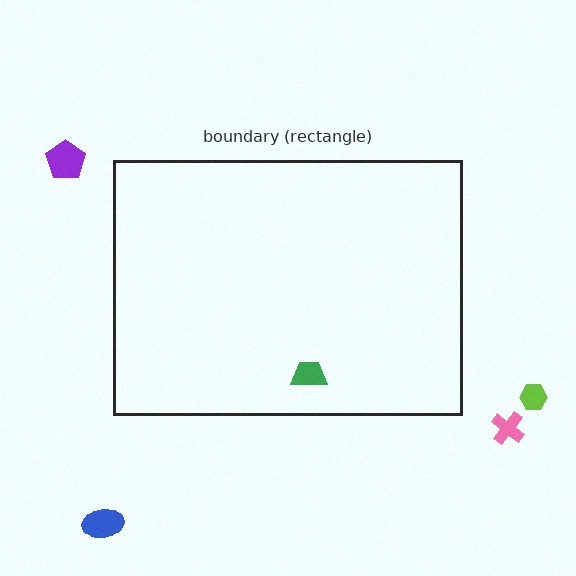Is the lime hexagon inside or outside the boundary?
Outside.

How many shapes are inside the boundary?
1 inside, 4 outside.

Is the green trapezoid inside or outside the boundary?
Inside.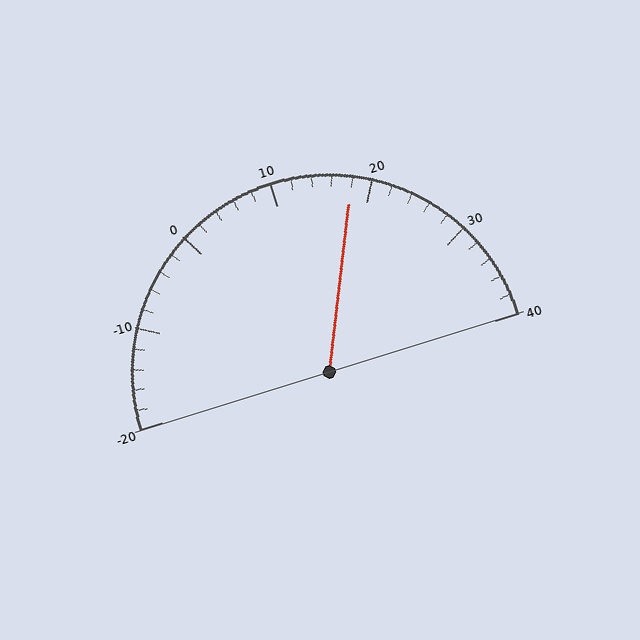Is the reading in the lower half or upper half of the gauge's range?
The reading is in the upper half of the range (-20 to 40).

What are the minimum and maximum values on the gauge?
The gauge ranges from -20 to 40.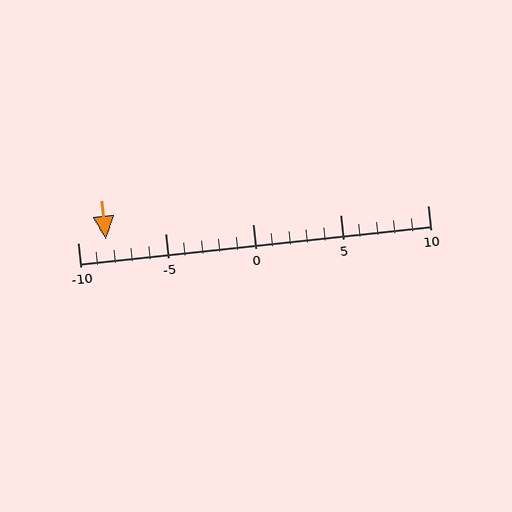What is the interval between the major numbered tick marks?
The major tick marks are spaced 5 units apart.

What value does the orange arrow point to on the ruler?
The orange arrow points to approximately -8.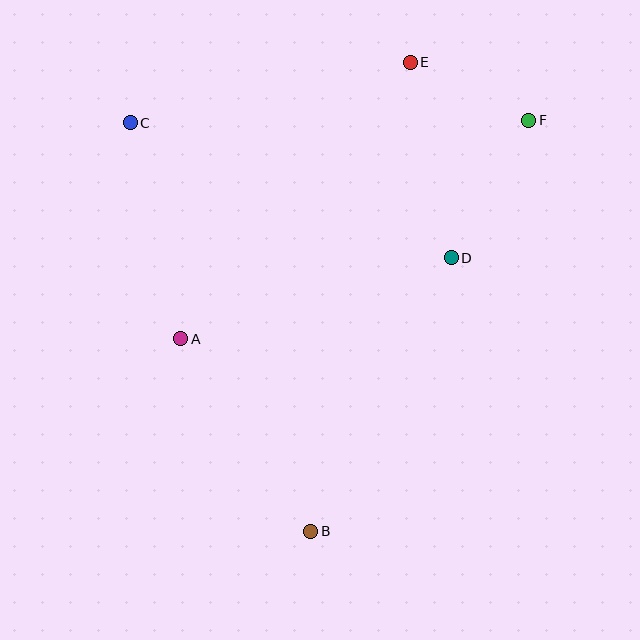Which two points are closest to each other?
Points E and F are closest to each other.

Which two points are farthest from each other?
Points B and E are farthest from each other.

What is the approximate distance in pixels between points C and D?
The distance between C and D is approximately 348 pixels.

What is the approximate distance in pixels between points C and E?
The distance between C and E is approximately 287 pixels.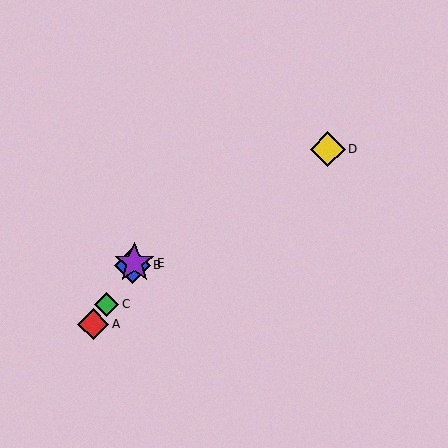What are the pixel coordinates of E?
Object E is at (134, 263).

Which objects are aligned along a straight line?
Objects A, B, C, E are aligned along a straight line.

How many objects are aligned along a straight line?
4 objects (A, B, C, E) are aligned along a straight line.